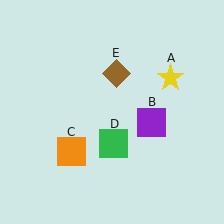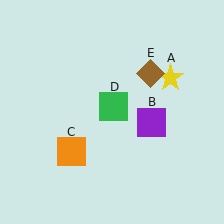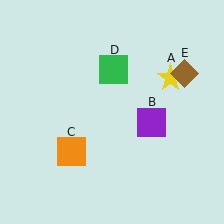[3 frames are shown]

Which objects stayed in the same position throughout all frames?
Yellow star (object A) and purple square (object B) and orange square (object C) remained stationary.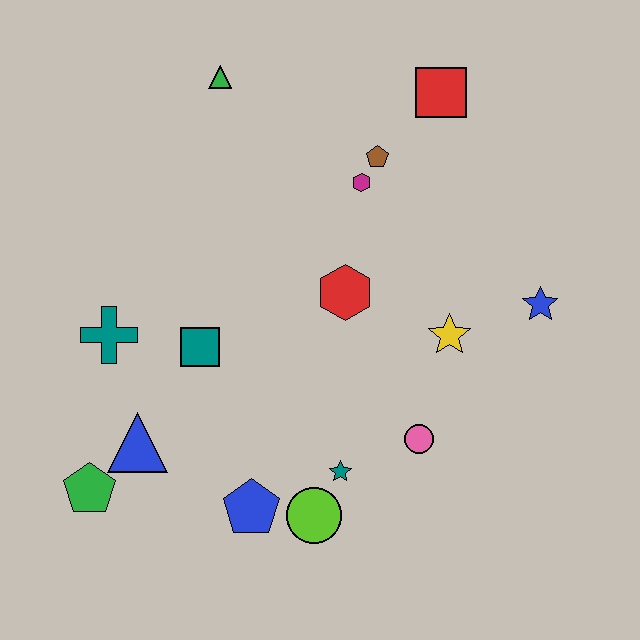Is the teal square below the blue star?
Yes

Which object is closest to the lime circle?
The teal star is closest to the lime circle.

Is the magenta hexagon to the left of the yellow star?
Yes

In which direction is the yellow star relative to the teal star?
The yellow star is above the teal star.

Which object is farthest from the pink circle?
The green triangle is farthest from the pink circle.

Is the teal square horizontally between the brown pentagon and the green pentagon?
Yes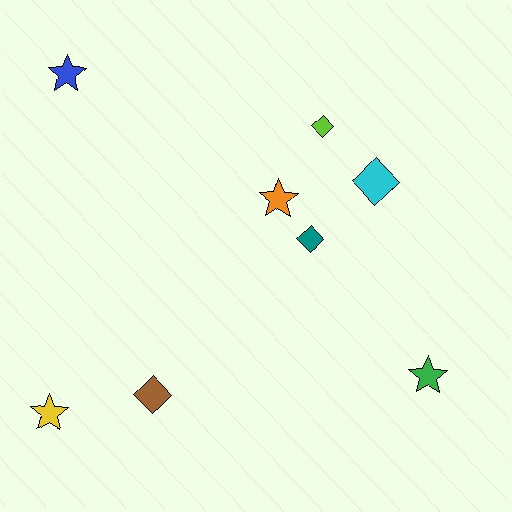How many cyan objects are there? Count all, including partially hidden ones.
There is 1 cyan object.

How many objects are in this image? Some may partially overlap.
There are 8 objects.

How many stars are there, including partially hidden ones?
There are 4 stars.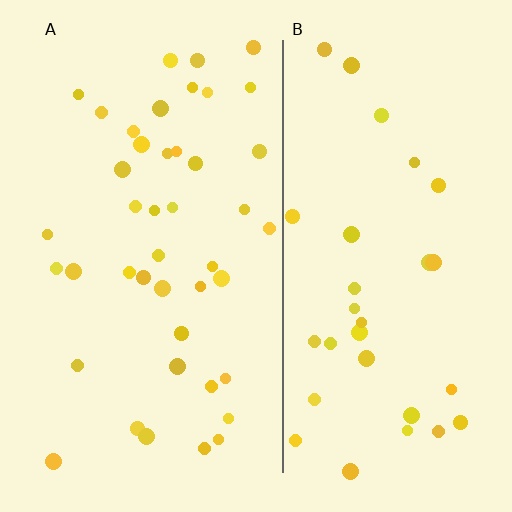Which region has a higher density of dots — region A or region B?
A (the left).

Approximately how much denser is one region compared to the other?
Approximately 1.4× — region A over region B.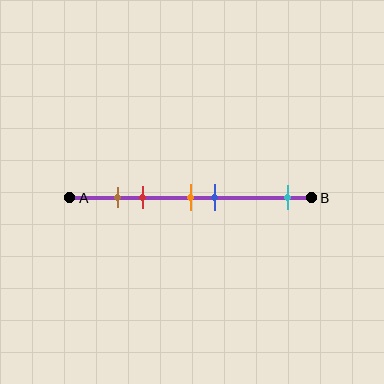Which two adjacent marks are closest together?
The brown and red marks are the closest adjacent pair.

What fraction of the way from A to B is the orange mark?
The orange mark is approximately 50% (0.5) of the way from A to B.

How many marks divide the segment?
There are 5 marks dividing the segment.